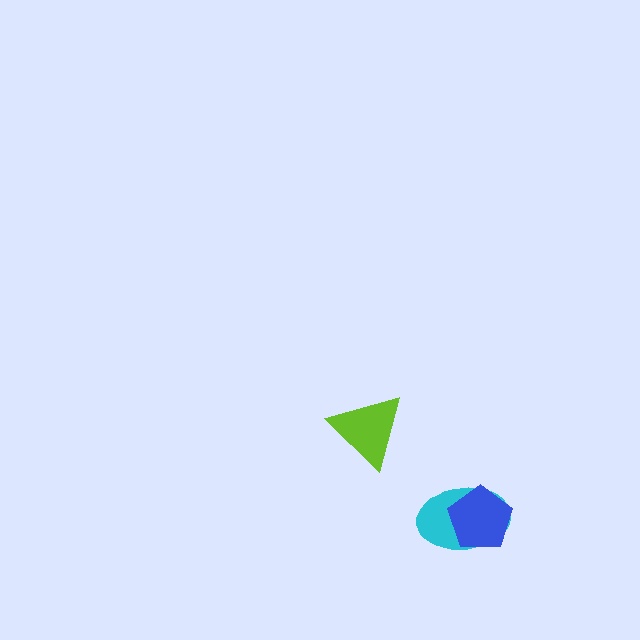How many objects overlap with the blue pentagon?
1 object overlaps with the blue pentagon.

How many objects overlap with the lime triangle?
0 objects overlap with the lime triangle.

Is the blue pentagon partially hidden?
No, no other shape covers it.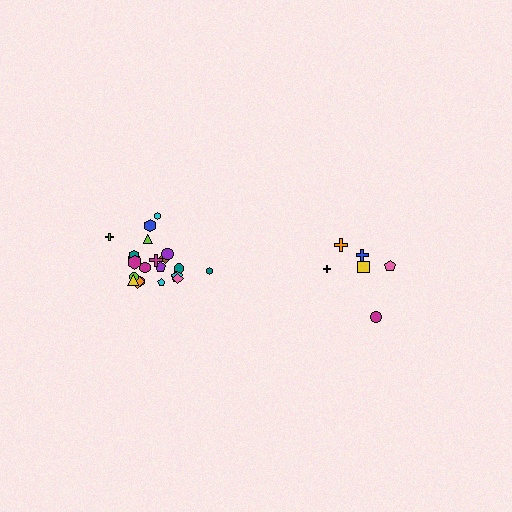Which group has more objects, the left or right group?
The left group.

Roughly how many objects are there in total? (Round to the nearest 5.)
Roughly 30 objects in total.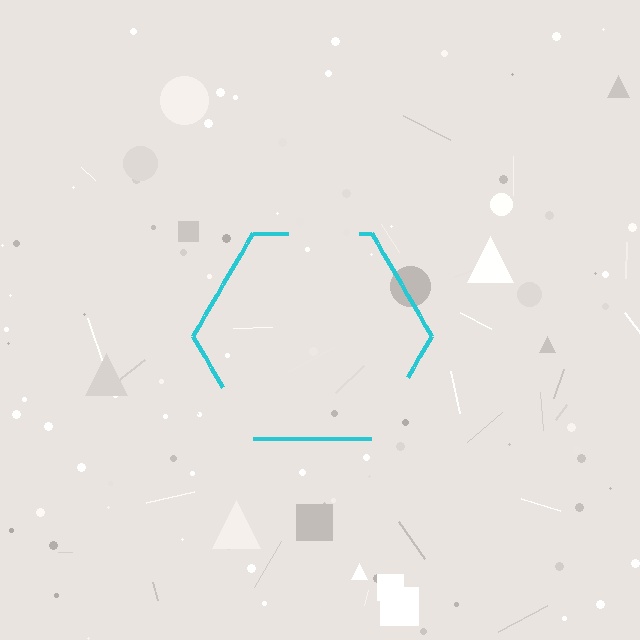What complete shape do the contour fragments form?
The contour fragments form a hexagon.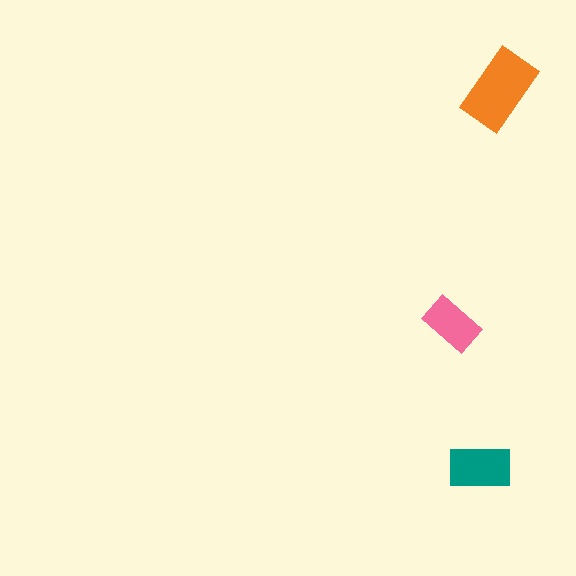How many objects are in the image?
There are 3 objects in the image.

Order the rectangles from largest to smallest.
the orange one, the teal one, the pink one.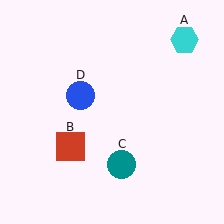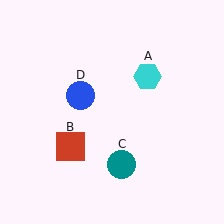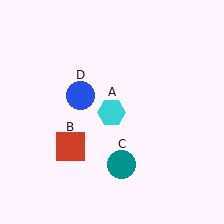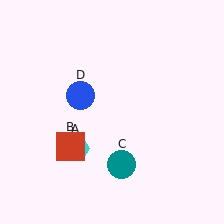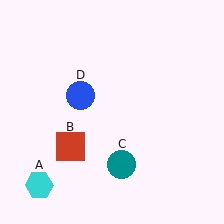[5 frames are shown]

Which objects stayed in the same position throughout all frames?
Red square (object B) and teal circle (object C) and blue circle (object D) remained stationary.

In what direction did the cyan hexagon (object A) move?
The cyan hexagon (object A) moved down and to the left.